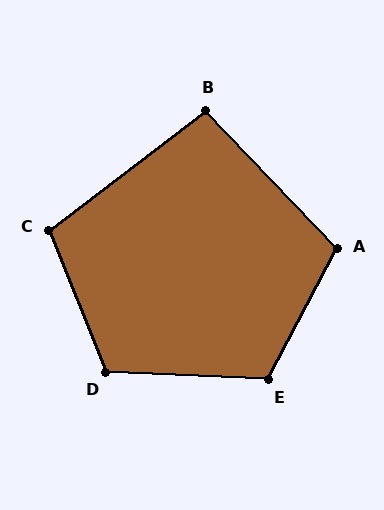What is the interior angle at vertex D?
Approximately 114 degrees (obtuse).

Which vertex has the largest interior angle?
E, at approximately 115 degrees.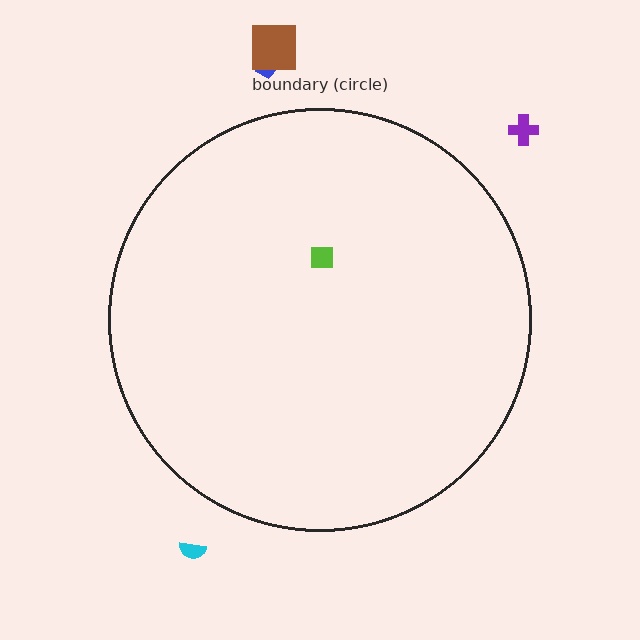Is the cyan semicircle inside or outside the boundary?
Outside.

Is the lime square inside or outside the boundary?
Inside.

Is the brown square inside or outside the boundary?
Outside.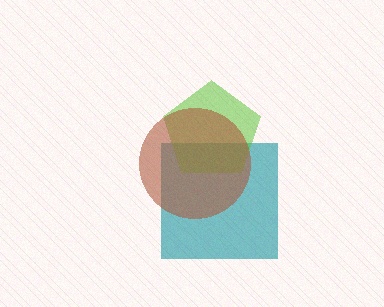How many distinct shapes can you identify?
There are 3 distinct shapes: a teal square, a lime pentagon, a brown circle.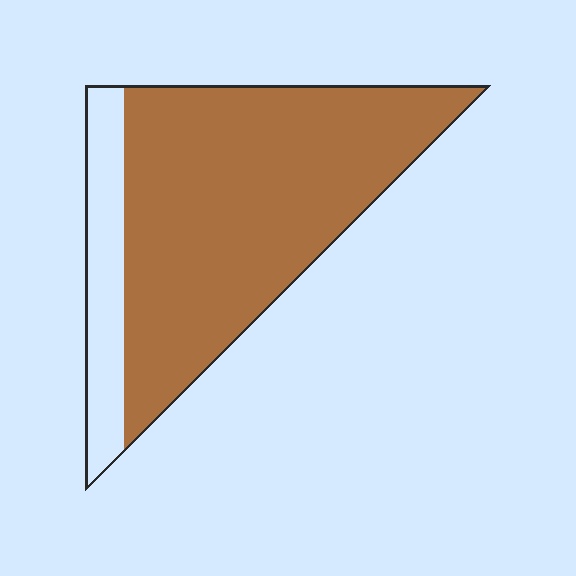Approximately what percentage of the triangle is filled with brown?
Approximately 80%.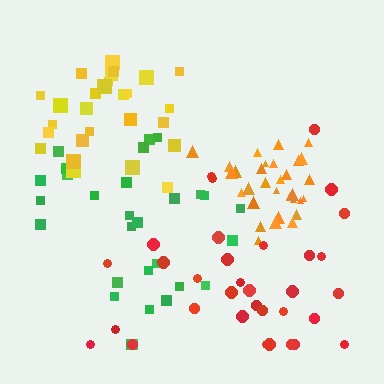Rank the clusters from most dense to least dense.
orange, yellow, red, green.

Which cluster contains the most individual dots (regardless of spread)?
Red (33).